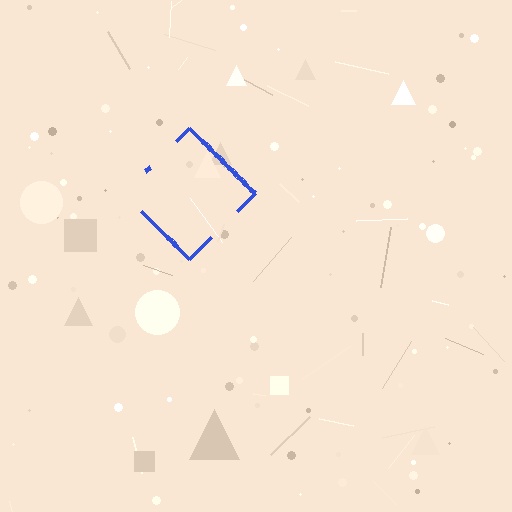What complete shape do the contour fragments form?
The contour fragments form a diamond.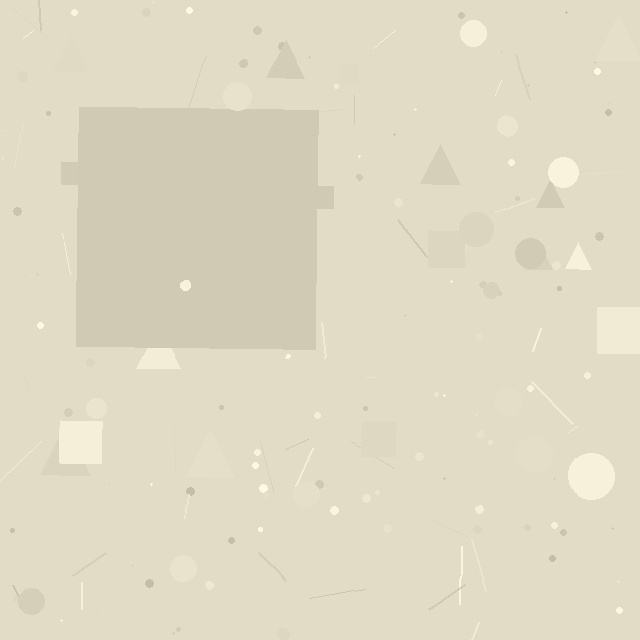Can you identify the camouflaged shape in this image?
The camouflaged shape is a square.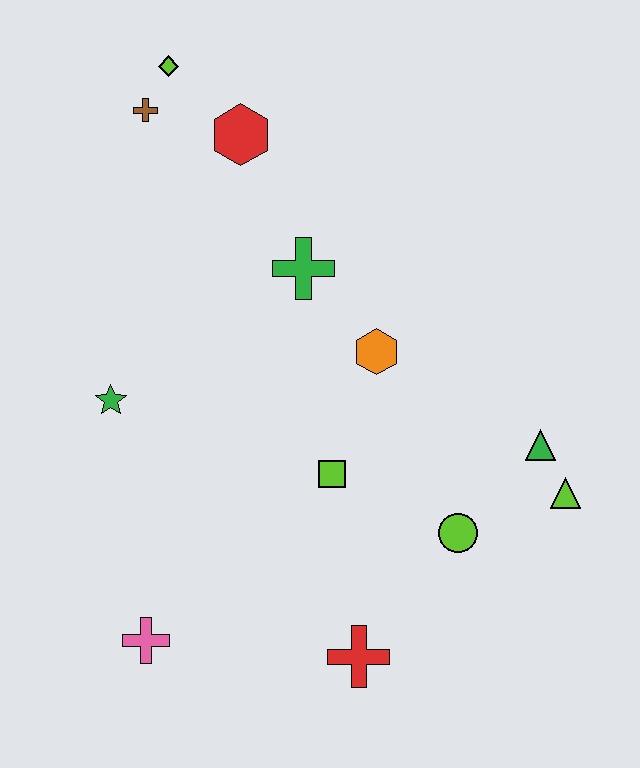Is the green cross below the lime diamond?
Yes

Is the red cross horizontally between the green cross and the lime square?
No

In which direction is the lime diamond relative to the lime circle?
The lime diamond is above the lime circle.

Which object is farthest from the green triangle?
The lime diamond is farthest from the green triangle.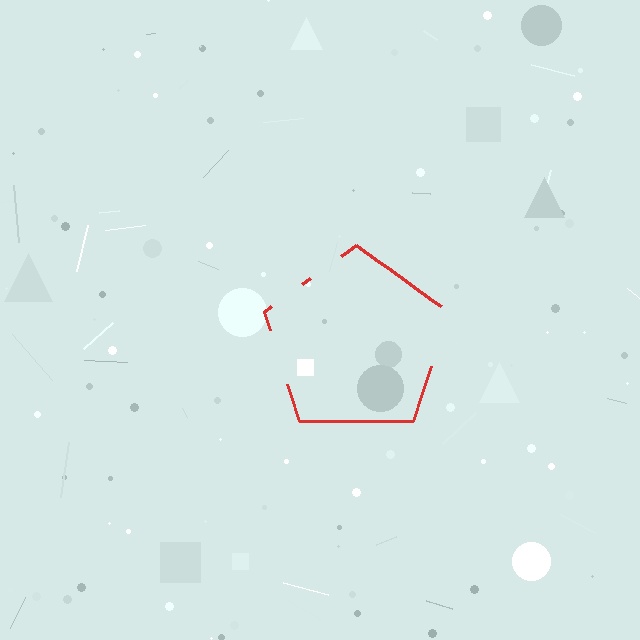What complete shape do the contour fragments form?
The contour fragments form a pentagon.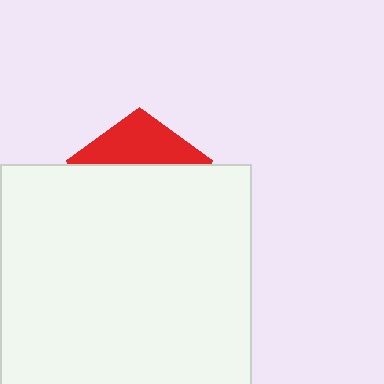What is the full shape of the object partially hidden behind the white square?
The partially hidden object is a red pentagon.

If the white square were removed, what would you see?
You would see the complete red pentagon.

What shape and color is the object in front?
The object in front is a white square.